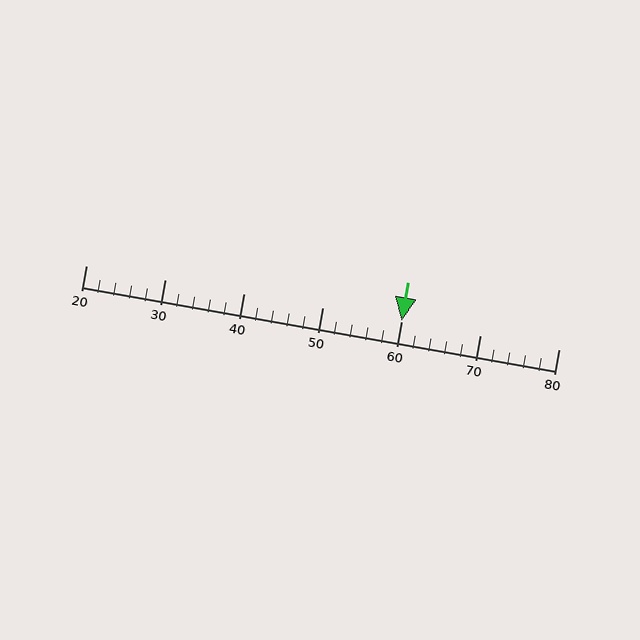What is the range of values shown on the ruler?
The ruler shows values from 20 to 80.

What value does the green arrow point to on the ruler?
The green arrow points to approximately 60.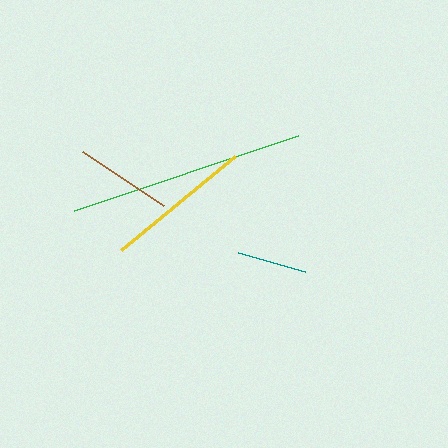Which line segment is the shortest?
The teal line is the shortest at approximately 70 pixels.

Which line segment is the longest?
The green line is the longest at approximately 236 pixels.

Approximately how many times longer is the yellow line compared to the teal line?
The yellow line is approximately 2.1 times the length of the teal line.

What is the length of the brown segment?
The brown segment is approximately 97 pixels long.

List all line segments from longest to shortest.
From longest to shortest: green, yellow, brown, teal.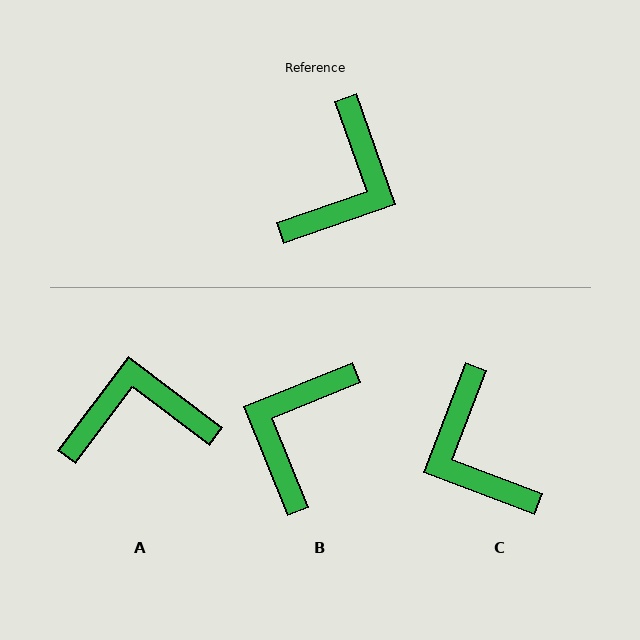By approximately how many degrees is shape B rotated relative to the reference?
Approximately 177 degrees clockwise.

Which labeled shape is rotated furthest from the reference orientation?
B, about 177 degrees away.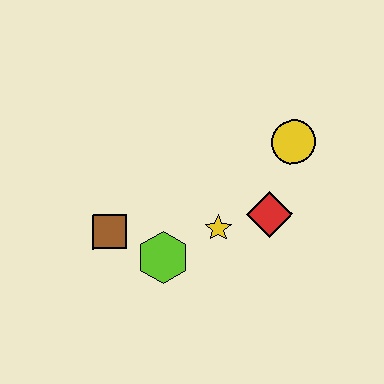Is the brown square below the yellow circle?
Yes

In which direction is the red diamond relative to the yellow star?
The red diamond is to the right of the yellow star.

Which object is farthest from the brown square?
The yellow circle is farthest from the brown square.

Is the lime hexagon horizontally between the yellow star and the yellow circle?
No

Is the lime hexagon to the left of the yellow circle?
Yes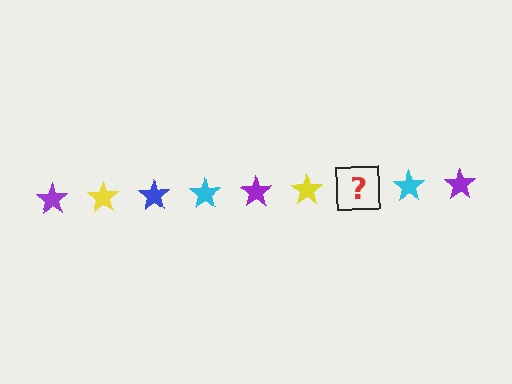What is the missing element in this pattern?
The missing element is a blue star.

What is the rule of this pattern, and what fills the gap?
The rule is that the pattern cycles through purple, yellow, blue, cyan stars. The gap should be filled with a blue star.